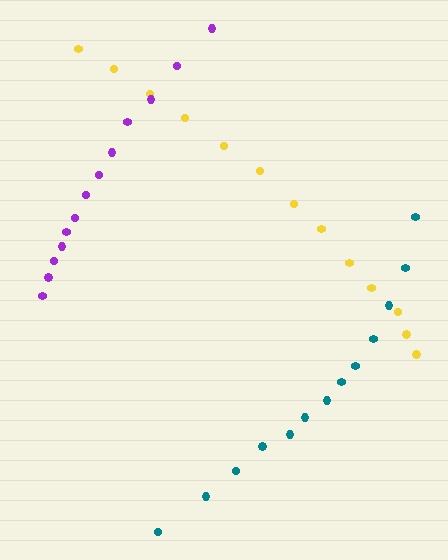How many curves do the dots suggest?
There are 3 distinct paths.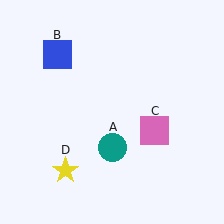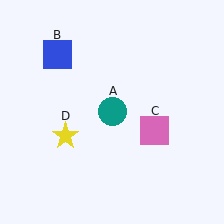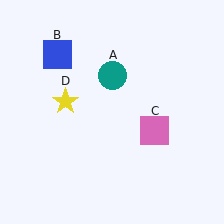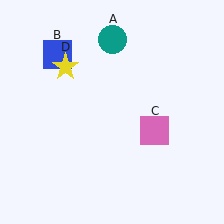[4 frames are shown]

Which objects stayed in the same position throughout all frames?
Blue square (object B) and pink square (object C) remained stationary.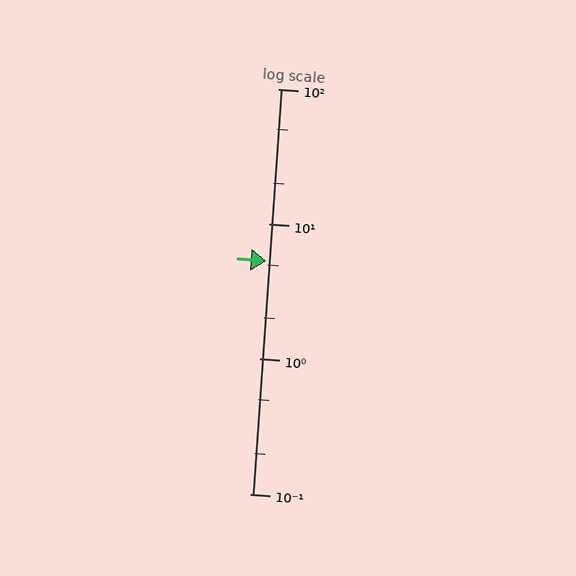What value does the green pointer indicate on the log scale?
The pointer indicates approximately 5.3.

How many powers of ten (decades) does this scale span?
The scale spans 3 decades, from 0.1 to 100.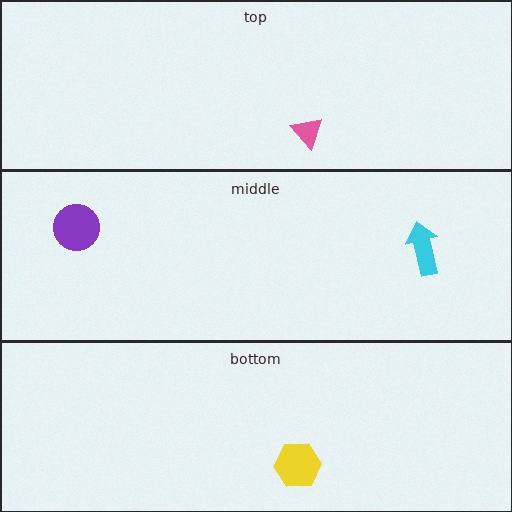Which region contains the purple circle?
The middle region.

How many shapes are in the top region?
1.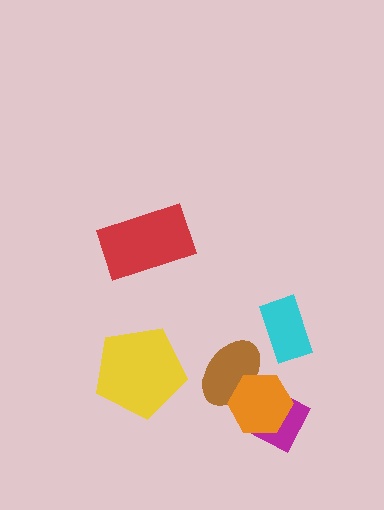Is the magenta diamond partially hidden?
Yes, it is partially covered by another shape.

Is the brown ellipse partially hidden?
Yes, it is partially covered by another shape.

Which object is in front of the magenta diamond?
The orange hexagon is in front of the magenta diamond.